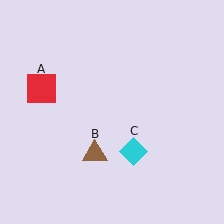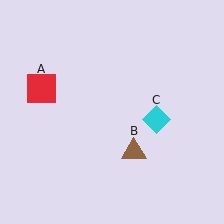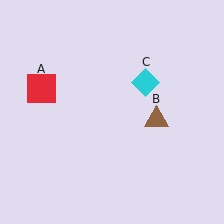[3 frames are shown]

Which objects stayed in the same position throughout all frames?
Red square (object A) remained stationary.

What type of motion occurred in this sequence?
The brown triangle (object B), cyan diamond (object C) rotated counterclockwise around the center of the scene.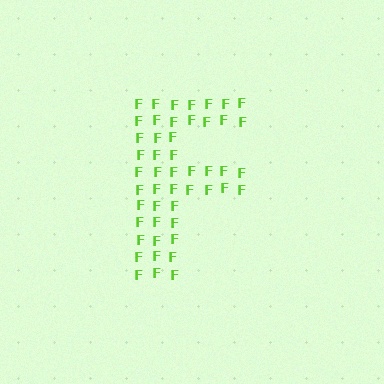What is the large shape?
The large shape is the letter F.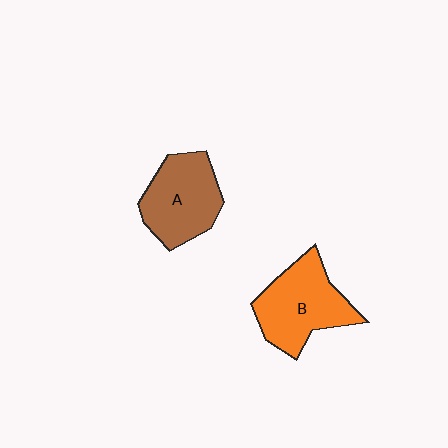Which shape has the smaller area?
Shape A (brown).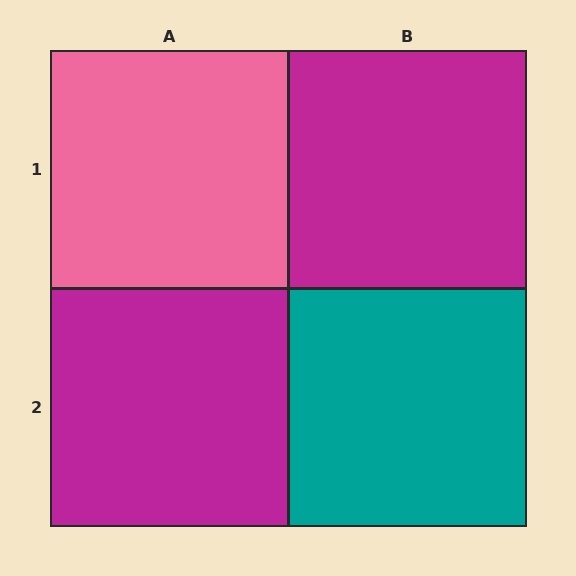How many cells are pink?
1 cell is pink.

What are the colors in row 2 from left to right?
Magenta, teal.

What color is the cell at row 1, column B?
Magenta.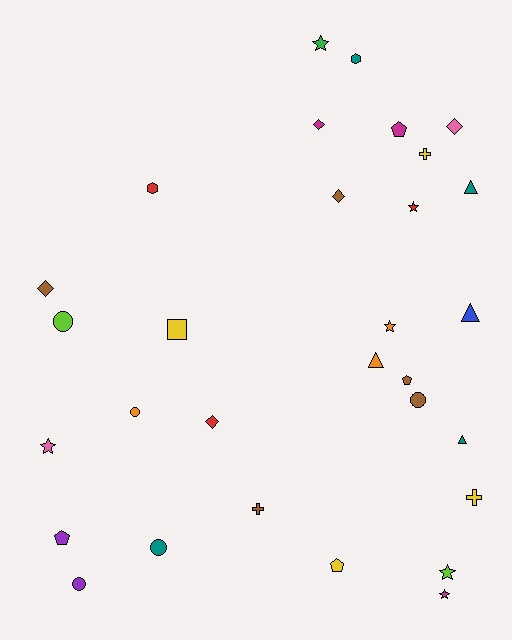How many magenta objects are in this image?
There are 3 magenta objects.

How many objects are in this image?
There are 30 objects.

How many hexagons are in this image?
There are 2 hexagons.